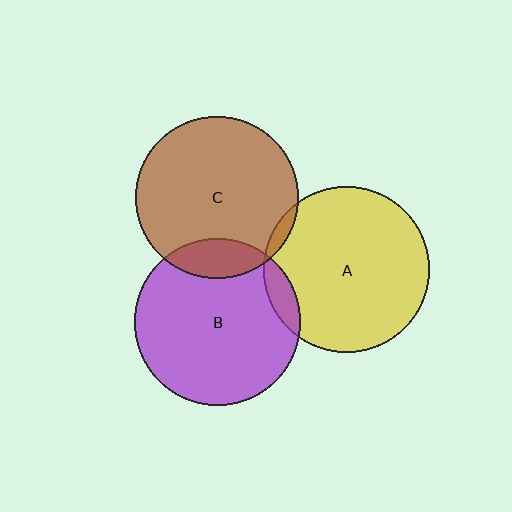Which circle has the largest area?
Circle B (purple).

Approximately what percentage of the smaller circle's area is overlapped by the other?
Approximately 10%.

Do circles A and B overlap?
Yes.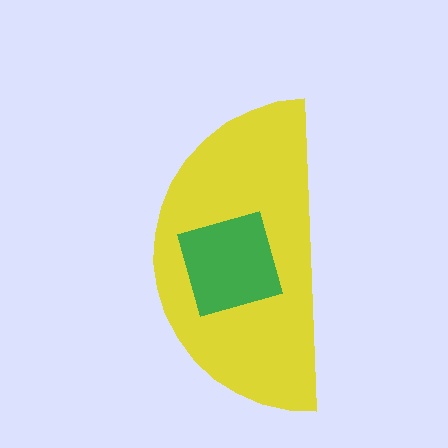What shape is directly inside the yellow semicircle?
The green diamond.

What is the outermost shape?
The yellow semicircle.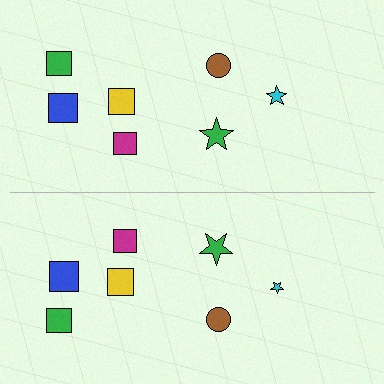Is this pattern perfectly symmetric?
No, the pattern is not perfectly symmetric. The cyan star on the bottom side has a different size than its mirror counterpart.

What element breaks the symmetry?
The cyan star on the bottom side has a different size than its mirror counterpart.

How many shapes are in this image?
There are 14 shapes in this image.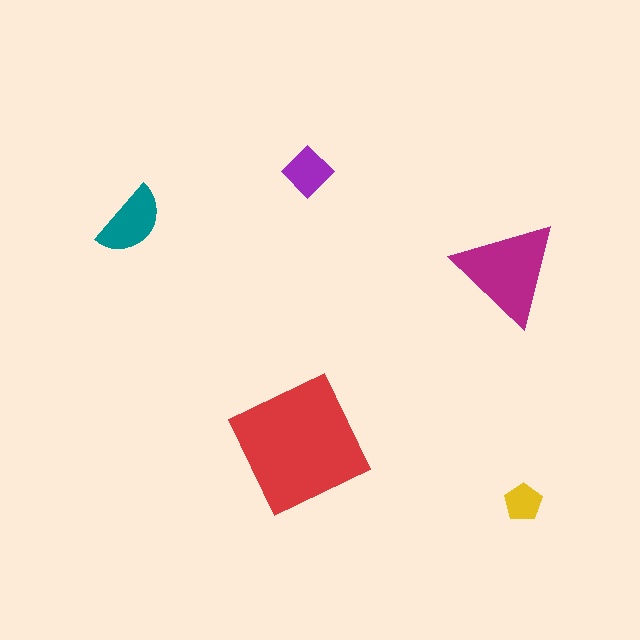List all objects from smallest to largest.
The yellow pentagon, the purple diamond, the teal semicircle, the magenta triangle, the red square.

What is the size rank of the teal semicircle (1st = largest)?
3rd.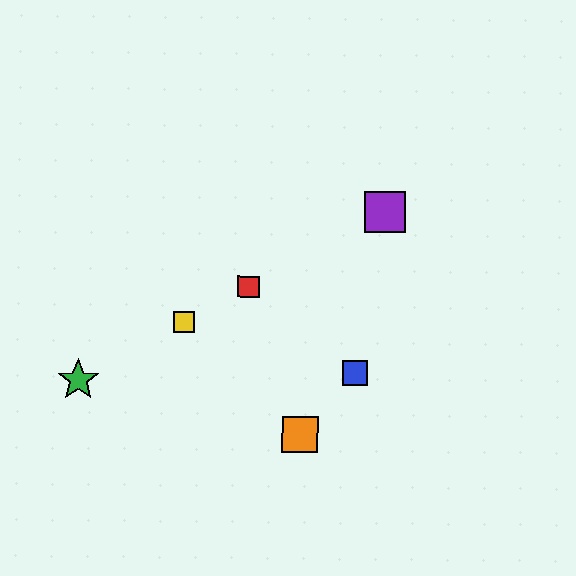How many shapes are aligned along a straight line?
4 shapes (the red square, the green star, the yellow square, the purple square) are aligned along a straight line.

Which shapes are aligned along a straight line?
The red square, the green star, the yellow square, the purple square are aligned along a straight line.